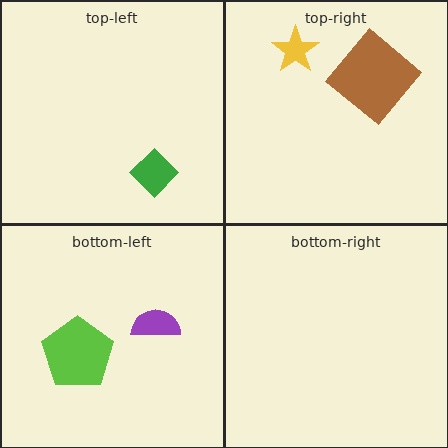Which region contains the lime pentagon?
The bottom-left region.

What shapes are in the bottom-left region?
The purple semicircle, the lime pentagon.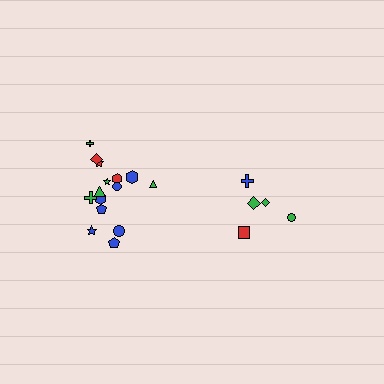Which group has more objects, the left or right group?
The left group.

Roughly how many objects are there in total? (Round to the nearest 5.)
Roughly 20 objects in total.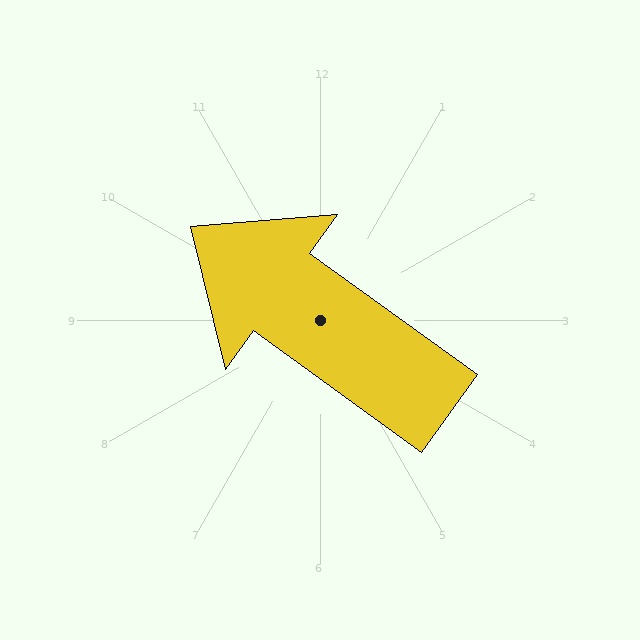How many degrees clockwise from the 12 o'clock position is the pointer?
Approximately 306 degrees.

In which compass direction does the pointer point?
Northwest.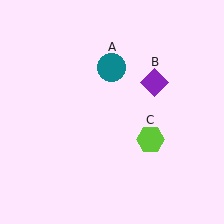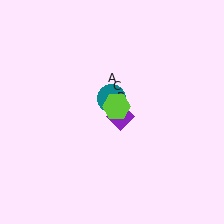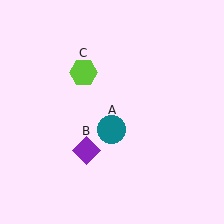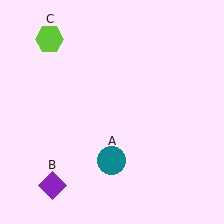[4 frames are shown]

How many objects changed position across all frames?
3 objects changed position: teal circle (object A), purple diamond (object B), lime hexagon (object C).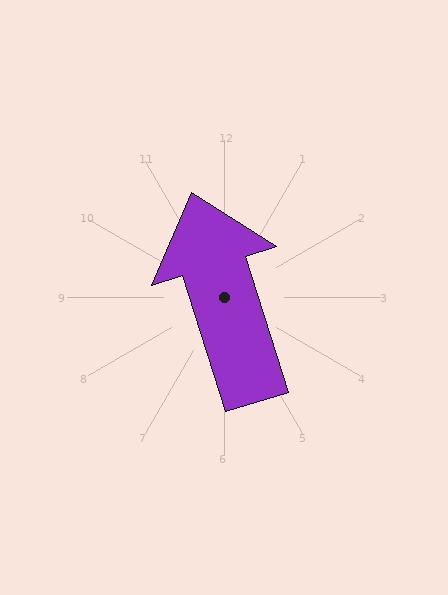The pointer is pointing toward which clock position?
Roughly 11 o'clock.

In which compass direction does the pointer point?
North.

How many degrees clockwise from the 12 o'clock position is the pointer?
Approximately 343 degrees.